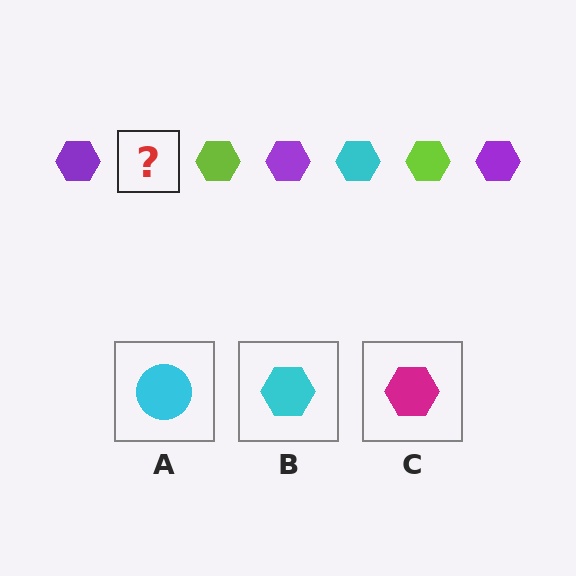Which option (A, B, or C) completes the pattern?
B.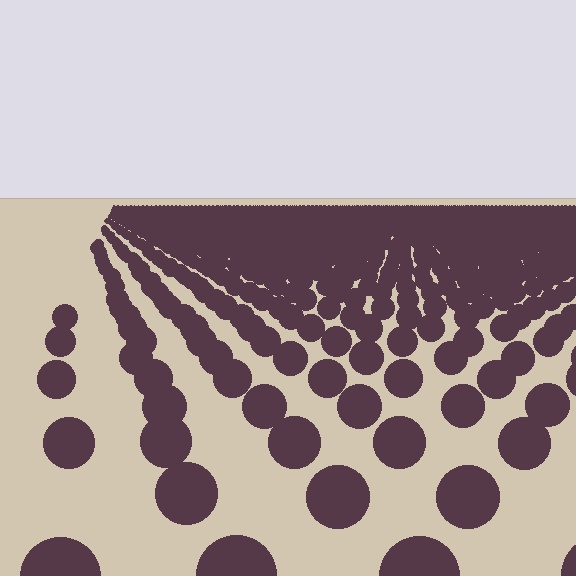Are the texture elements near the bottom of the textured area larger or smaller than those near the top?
Larger. Near the bottom, elements are closer to the viewer and appear at a bigger on-screen size.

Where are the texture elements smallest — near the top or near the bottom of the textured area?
Near the top.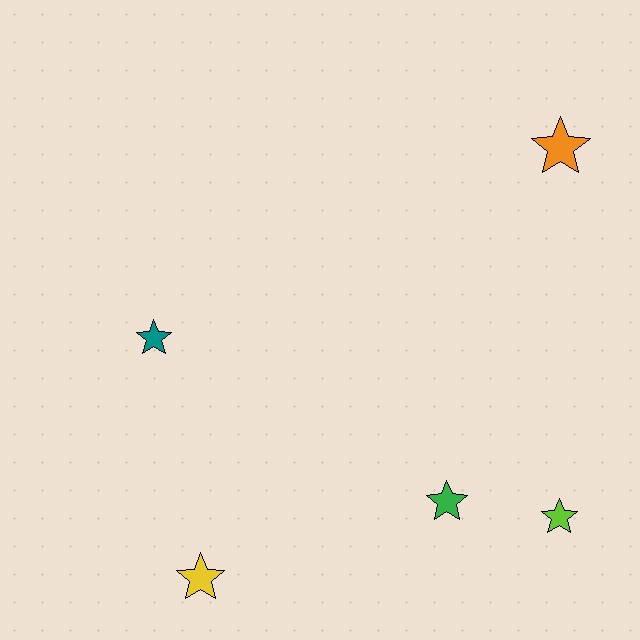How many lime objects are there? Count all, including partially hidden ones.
There is 1 lime object.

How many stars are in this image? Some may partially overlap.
There are 5 stars.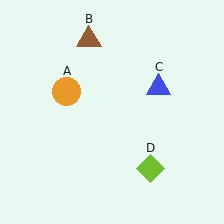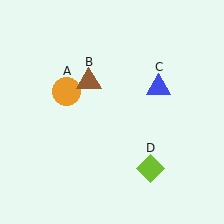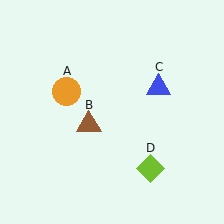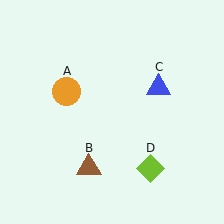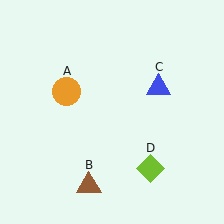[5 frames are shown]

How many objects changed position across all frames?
1 object changed position: brown triangle (object B).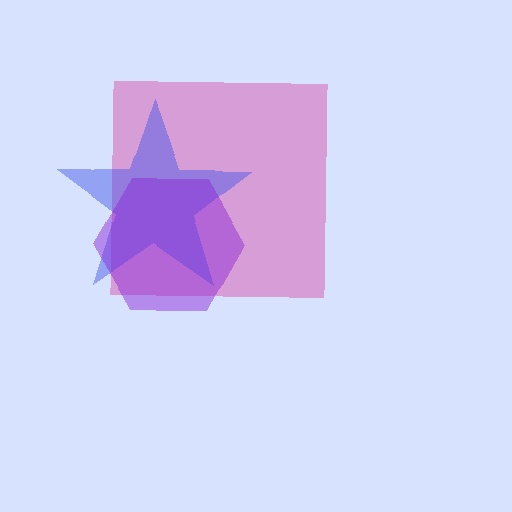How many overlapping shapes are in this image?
There are 3 overlapping shapes in the image.